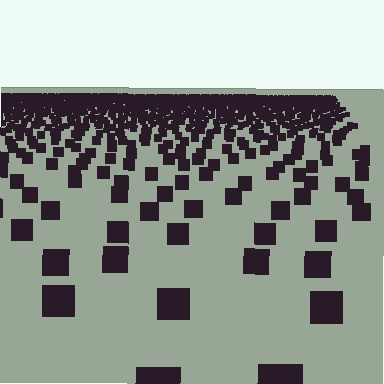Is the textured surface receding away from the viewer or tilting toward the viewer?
The surface is receding away from the viewer. Texture elements get smaller and denser toward the top.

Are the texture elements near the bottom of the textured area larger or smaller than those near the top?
Larger. Near the bottom, elements are closer to the viewer and appear at a bigger on-screen size.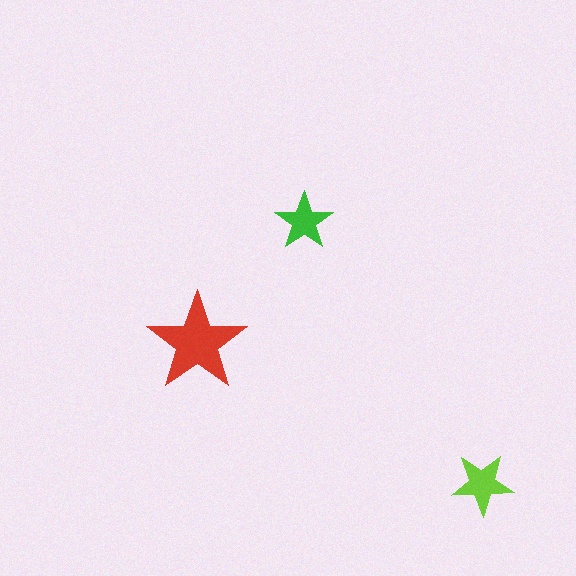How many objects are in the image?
There are 3 objects in the image.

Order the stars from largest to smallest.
the red one, the lime one, the green one.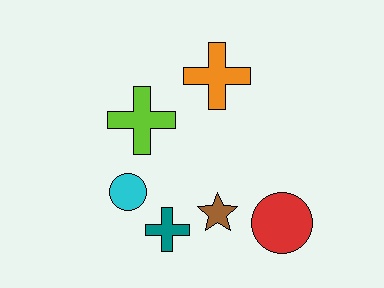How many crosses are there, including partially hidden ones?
There are 3 crosses.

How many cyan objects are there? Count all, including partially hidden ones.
There is 1 cyan object.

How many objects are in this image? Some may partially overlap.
There are 6 objects.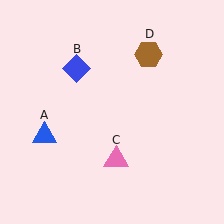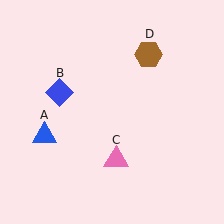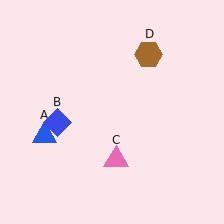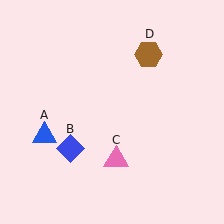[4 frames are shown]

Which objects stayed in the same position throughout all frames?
Blue triangle (object A) and pink triangle (object C) and brown hexagon (object D) remained stationary.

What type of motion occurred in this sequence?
The blue diamond (object B) rotated counterclockwise around the center of the scene.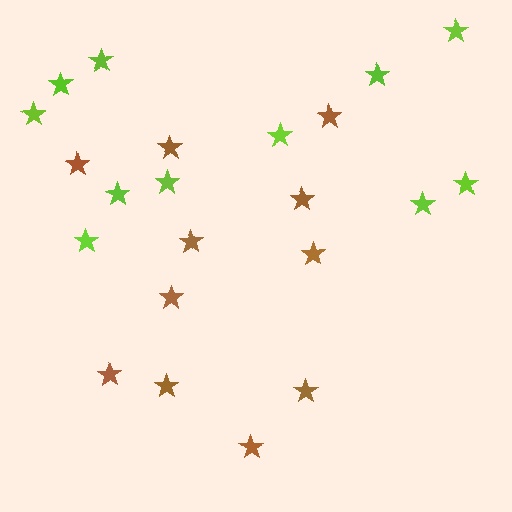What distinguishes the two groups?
There are 2 groups: one group of lime stars (11) and one group of brown stars (11).